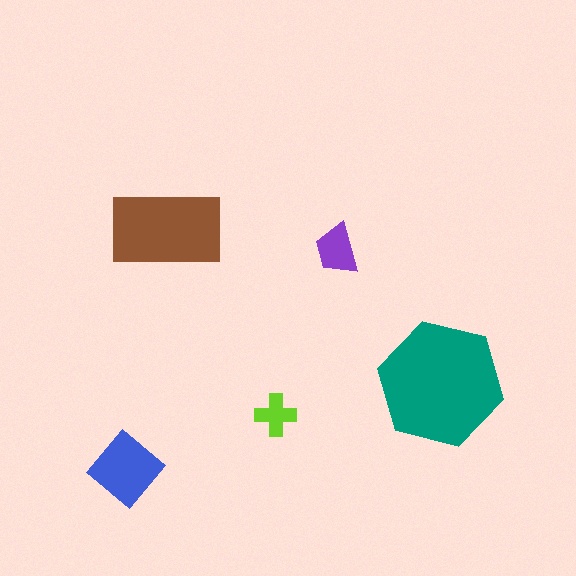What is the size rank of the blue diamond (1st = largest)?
3rd.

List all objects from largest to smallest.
The teal hexagon, the brown rectangle, the blue diamond, the purple trapezoid, the lime cross.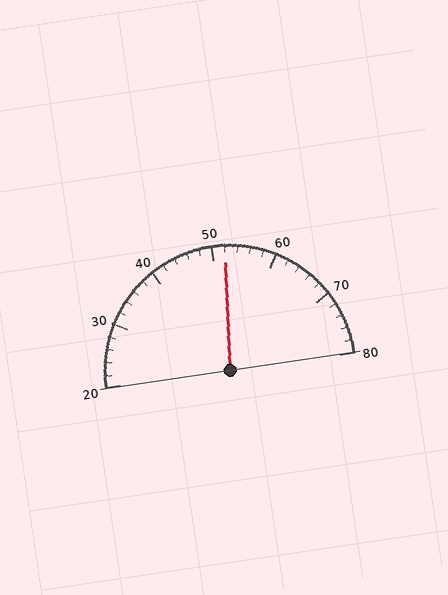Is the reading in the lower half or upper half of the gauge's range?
The reading is in the upper half of the range (20 to 80).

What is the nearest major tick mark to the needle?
The nearest major tick mark is 50.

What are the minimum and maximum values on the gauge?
The gauge ranges from 20 to 80.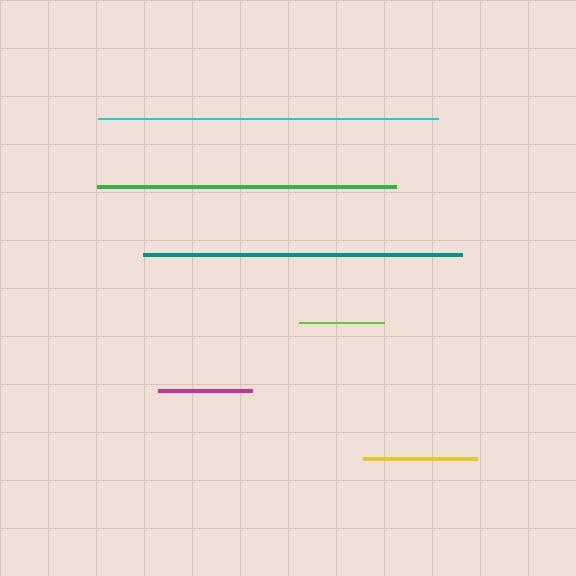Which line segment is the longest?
The cyan line is the longest at approximately 340 pixels.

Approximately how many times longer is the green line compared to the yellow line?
The green line is approximately 2.6 times the length of the yellow line.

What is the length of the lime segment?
The lime segment is approximately 85 pixels long.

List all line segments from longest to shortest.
From longest to shortest: cyan, teal, green, yellow, magenta, lime.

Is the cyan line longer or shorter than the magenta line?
The cyan line is longer than the magenta line.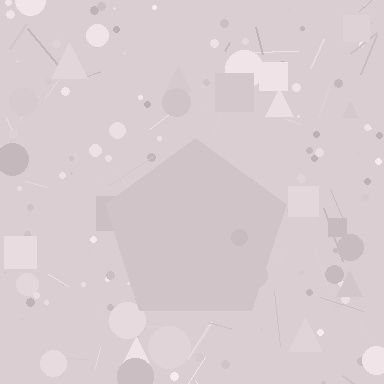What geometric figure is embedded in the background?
A pentagon is embedded in the background.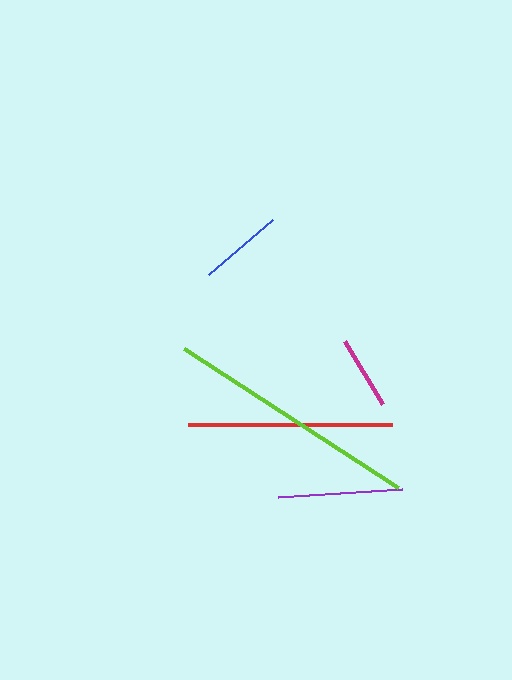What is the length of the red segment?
The red segment is approximately 204 pixels long.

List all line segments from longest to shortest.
From longest to shortest: lime, red, purple, blue, magenta.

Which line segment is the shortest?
The magenta line is the shortest at approximately 74 pixels.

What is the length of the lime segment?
The lime segment is approximately 256 pixels long.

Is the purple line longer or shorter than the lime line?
The lime line is longer than the purple line.